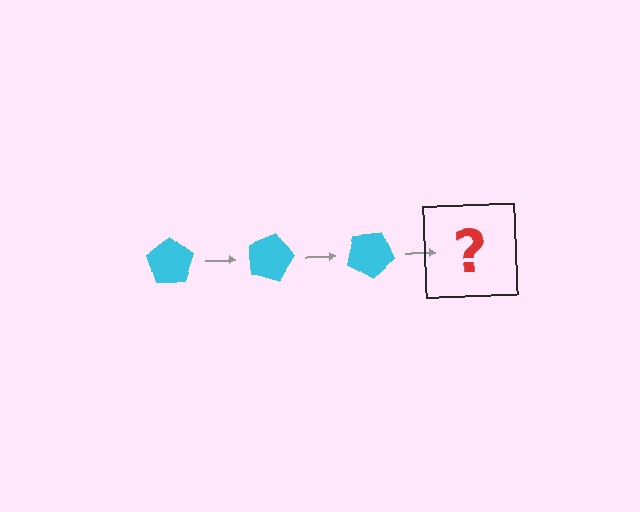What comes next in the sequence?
The next element should be a cyan pentagon rotated 45 degrees.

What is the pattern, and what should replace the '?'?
The pattern is that the pentagon rotates 15 degrees each step. The '?' should be a cyan pentagon rotated 45 degrees.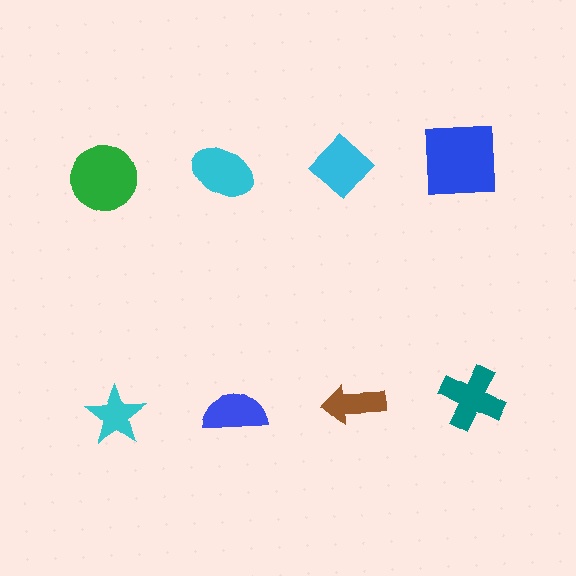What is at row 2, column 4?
A teal cross.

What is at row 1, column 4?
A blue square.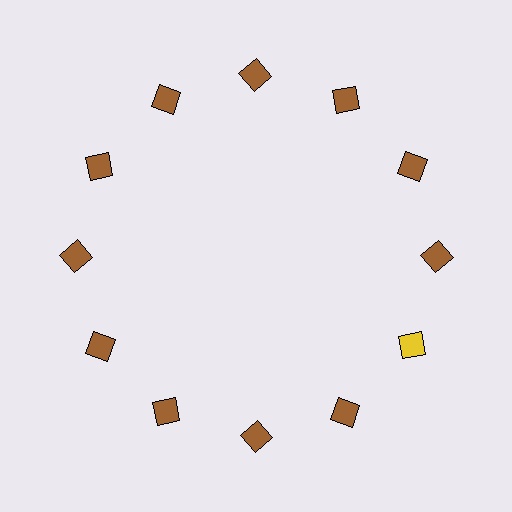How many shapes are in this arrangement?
There are 12 shapes arranged in a ring pattern.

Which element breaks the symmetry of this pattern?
The yellow square at roughly the 4 o'clock position breaks the symmetry. All other shapes are brown squares.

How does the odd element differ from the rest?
It has a different color: yellow instead of brown.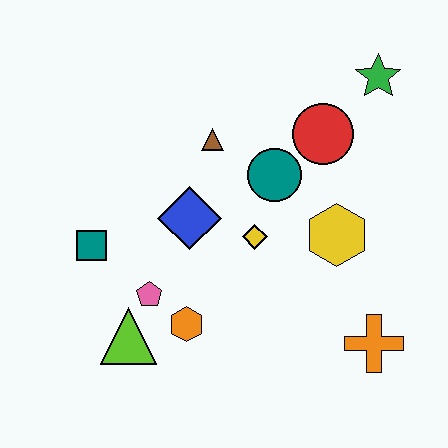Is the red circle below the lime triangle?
No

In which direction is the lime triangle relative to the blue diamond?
The lime triangle is below the blue diamond.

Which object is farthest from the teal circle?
The lime triangle is farthest from the teal circle.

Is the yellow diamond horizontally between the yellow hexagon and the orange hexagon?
Yes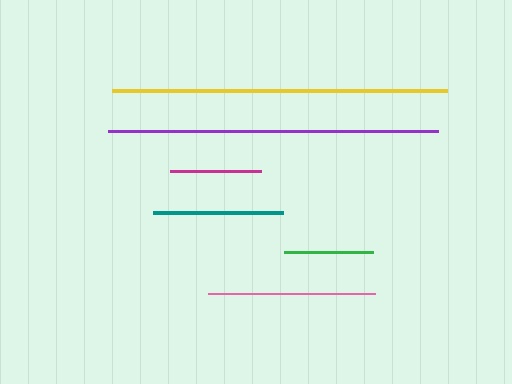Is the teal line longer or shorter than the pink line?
The pink line is longer than the teal line.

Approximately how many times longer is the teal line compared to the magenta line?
The teal line is approximately 1.4 times the length of the magenta line.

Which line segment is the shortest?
The green line is the shortest at approximately 89 pixels.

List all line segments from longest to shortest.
From longest to shortest: yellow, purple, pink, teal, magenta, green.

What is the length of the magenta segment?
The magenta segment is approximately 91 pixels long.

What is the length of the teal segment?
The teal segment is approximately 130 pixels long.